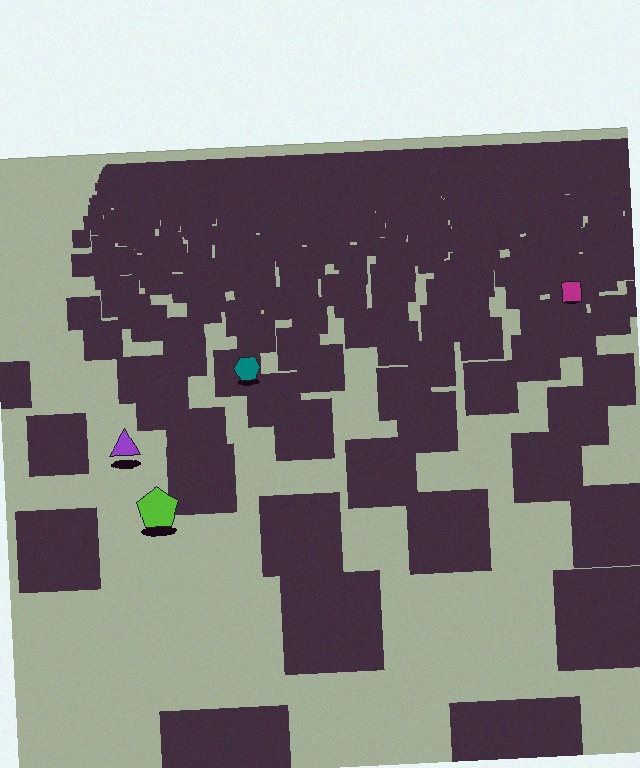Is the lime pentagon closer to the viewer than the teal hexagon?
Yes. The lime pentagon is closer — you can tell from the texture gradient: the ground texture is coarser near it.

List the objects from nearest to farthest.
From nearest to farthest: the lime pentagon, the purple triangle, the teal hexagon, the magenta square.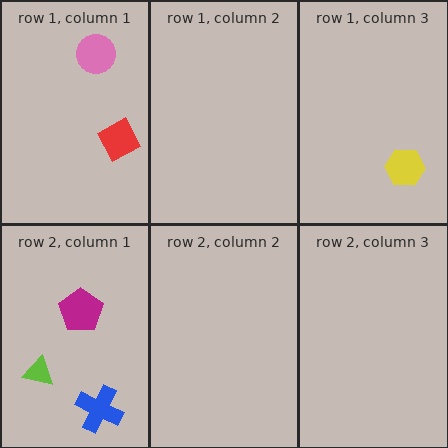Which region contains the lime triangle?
The row 2, column 1 region.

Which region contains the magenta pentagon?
The row 2, column 1 region.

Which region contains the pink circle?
The row 1, column 1 region.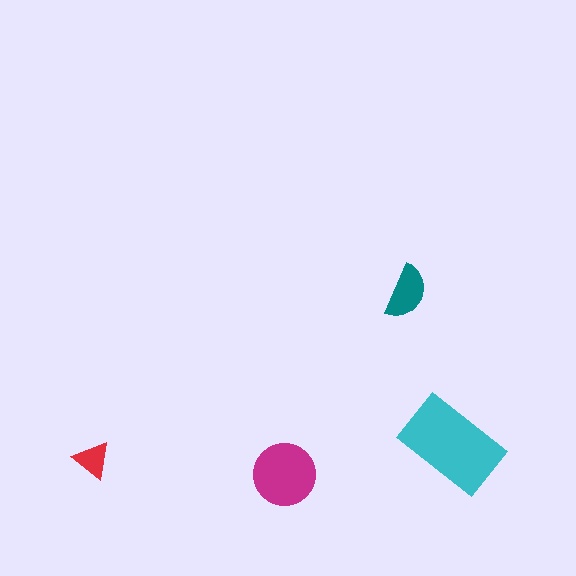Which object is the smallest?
The red triangle.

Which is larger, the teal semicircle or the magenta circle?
The magenta circle.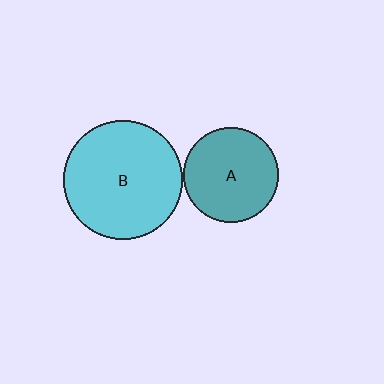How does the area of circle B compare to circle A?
Approximately 1.6 times.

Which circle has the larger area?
Circle B (cyan).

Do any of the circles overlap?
No, none of the circles overlap.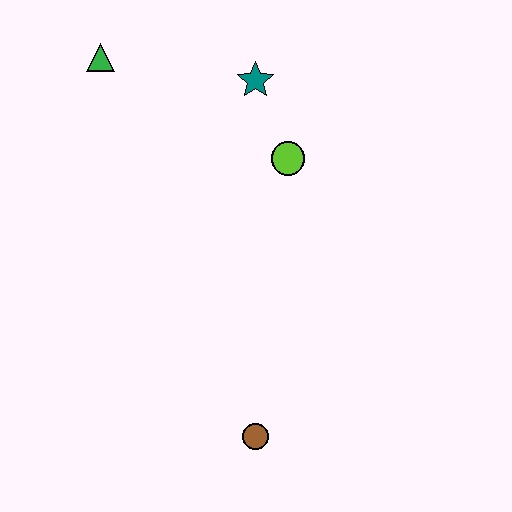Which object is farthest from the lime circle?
The brown circle is farthest from the lime circle.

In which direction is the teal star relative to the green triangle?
The teal star is to the right of the green triangle.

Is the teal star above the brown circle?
Yes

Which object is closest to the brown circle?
The lime circle is closest to the brown circle.